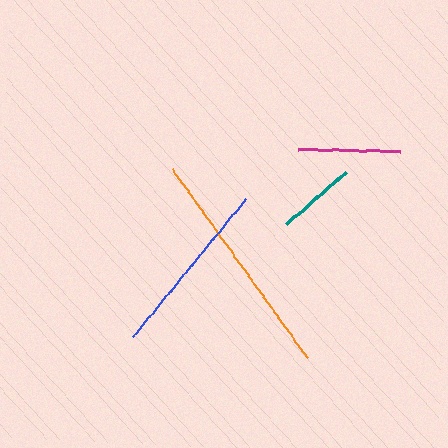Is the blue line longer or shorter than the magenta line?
The blue line is longer than the magenta line.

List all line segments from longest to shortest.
From longest to shortest: orange, blue, magenta, teal.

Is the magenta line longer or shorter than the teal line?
The magenta line is longer than the teal line.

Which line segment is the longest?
The orange line is the longest at approximately 231 pixels.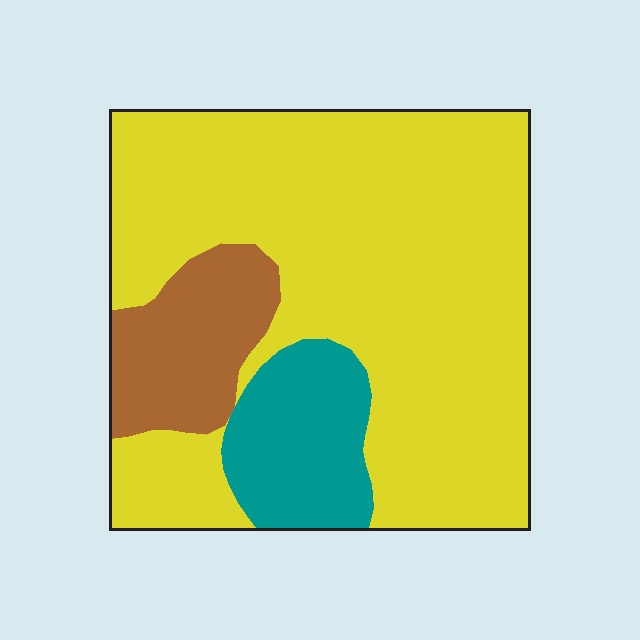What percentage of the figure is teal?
Teal takes up about one eighth (1/8) of the figure.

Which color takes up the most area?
Yellow, at roughly 75%.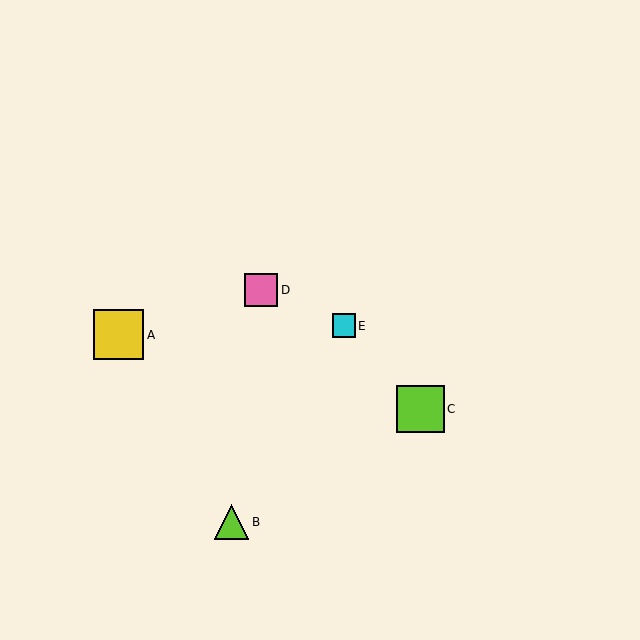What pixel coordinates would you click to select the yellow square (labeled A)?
Click at (119, 335) to select the yellow square A.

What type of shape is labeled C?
Shape C is a lime square.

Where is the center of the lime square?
The center of the lime square is at (421, 409).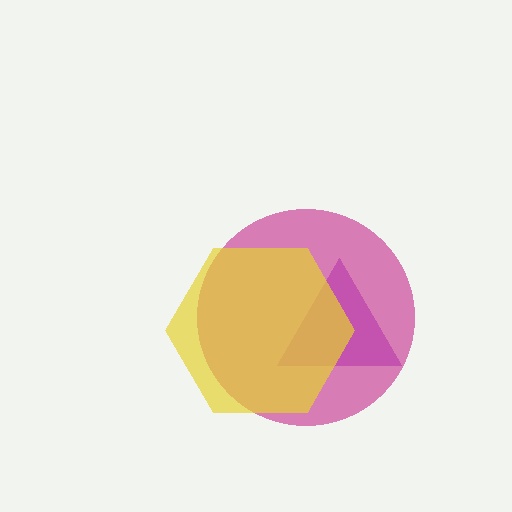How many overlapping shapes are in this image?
There are 3 overlapping shapes in the image.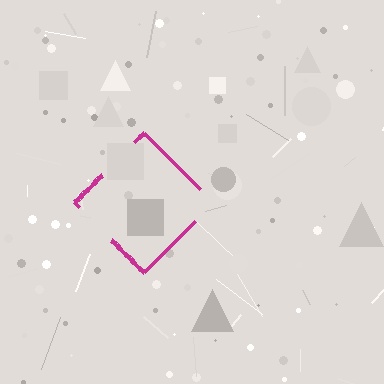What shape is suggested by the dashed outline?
The dashed outline suggests a diamond.